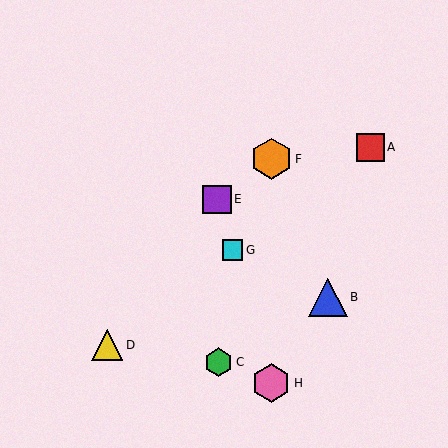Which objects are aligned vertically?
Objects F, H are aligned vertically.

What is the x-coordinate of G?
Object G is at x≈233.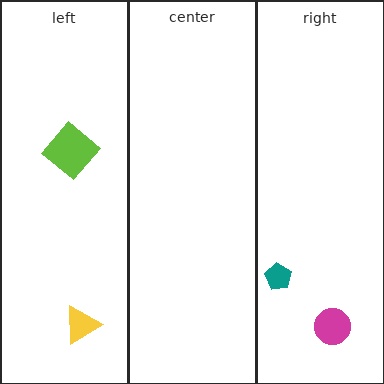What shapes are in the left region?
The yellow triangle, the lime diamond.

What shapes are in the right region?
The teal pentagon, the magenta circle.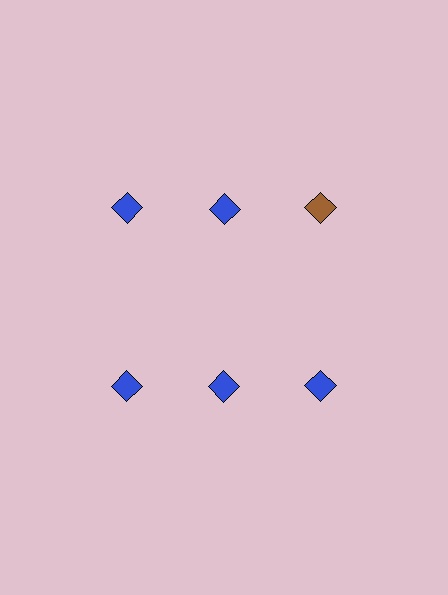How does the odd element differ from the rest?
It has a different color: brown instead of blue.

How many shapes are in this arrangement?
There are 6 shapes arranged in a grid pattern.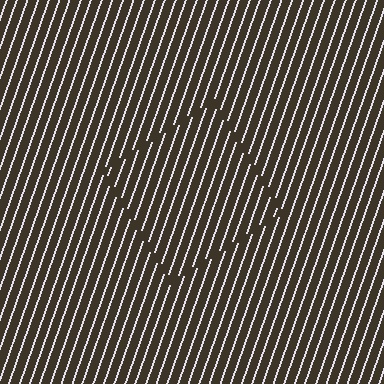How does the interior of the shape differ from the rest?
The interior of the shape contains the same grating, shifted by half a period — the contour is defined by the phase discontinuity where line-ends from the inner and outer gratings abut.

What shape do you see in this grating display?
An illusory square. The interior of the shape contains the same grating, shifted by half a period — the contour is defined by the phase discontinuity where line-ends from the inner and outer gratings abut.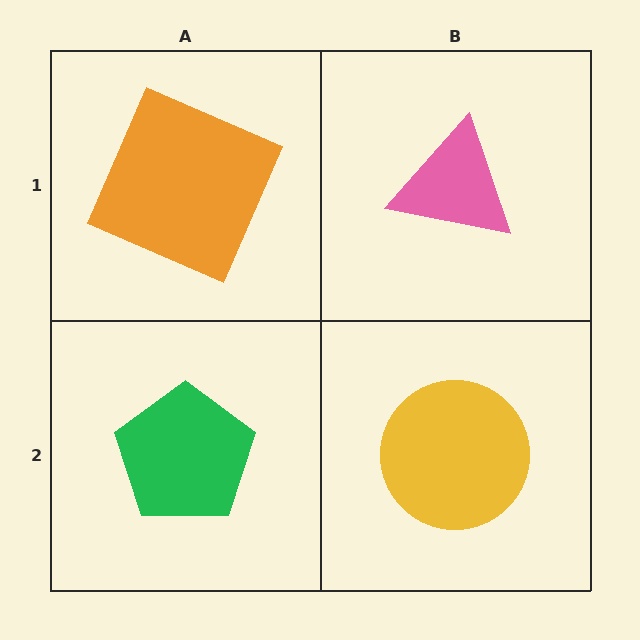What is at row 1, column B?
A pink triangle.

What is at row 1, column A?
An orange square.